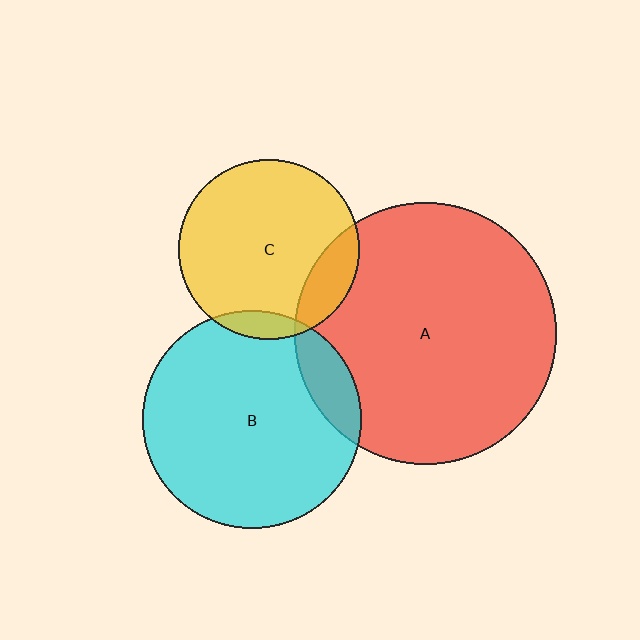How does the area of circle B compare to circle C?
Approximately 1.5 times.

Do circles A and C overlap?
Yes.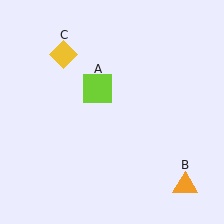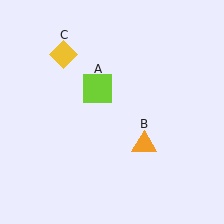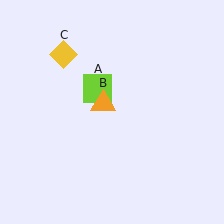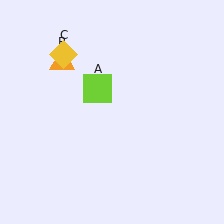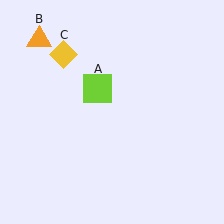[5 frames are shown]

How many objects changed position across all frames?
1 object changed position: orange triangle (object B).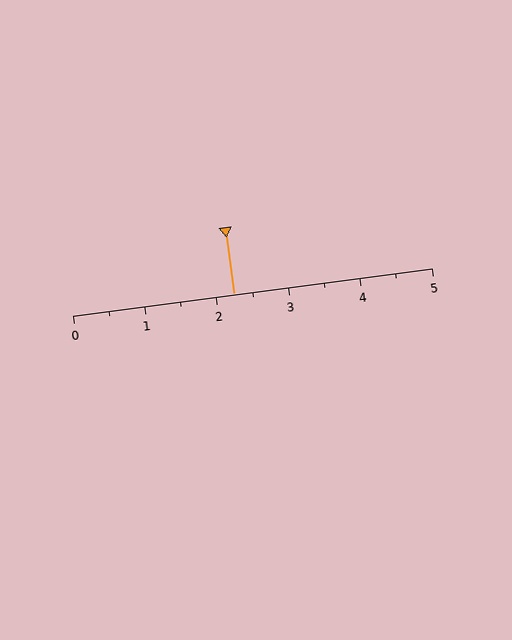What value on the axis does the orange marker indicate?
The marker indicates approximately 2.2.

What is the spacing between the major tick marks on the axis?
The major ticks are spaced 1 apart.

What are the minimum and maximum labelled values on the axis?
The axis runs from 0 to 5.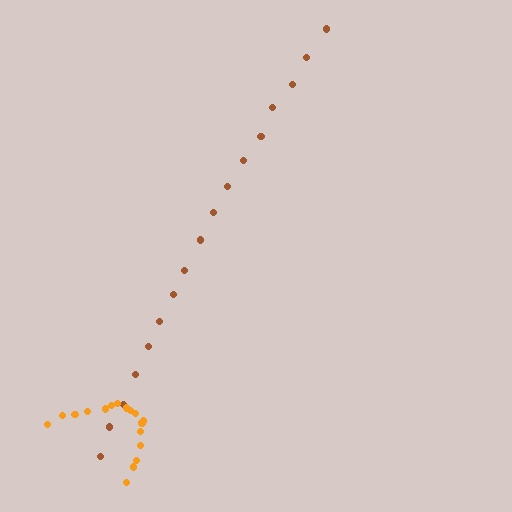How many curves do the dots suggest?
There are 2 distinct paths.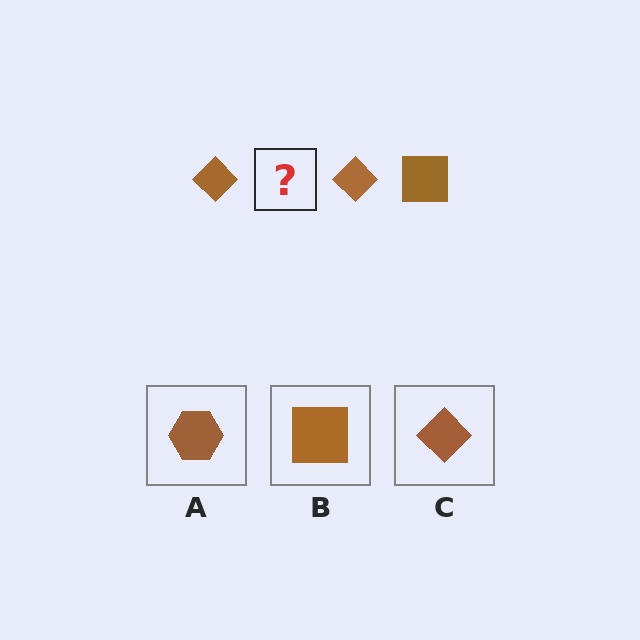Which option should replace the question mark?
Option B.